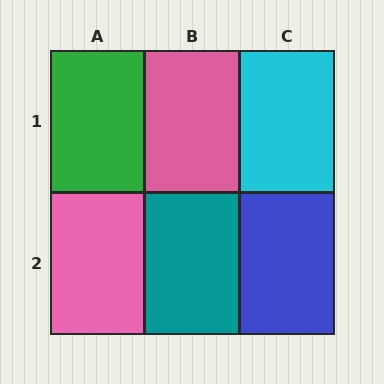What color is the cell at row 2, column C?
Blue.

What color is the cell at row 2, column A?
Pink.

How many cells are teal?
1 cell is teal.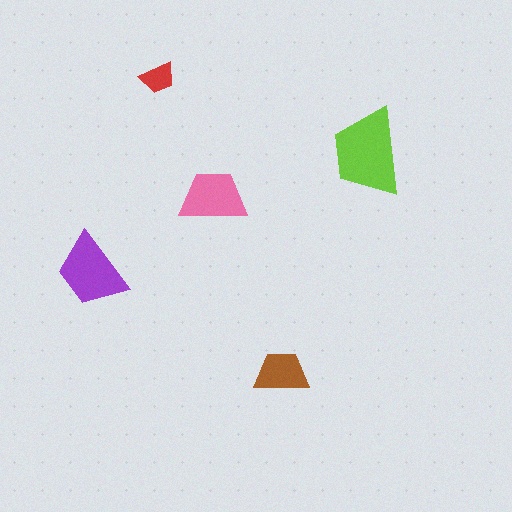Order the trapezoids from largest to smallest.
the lime one, the purple one, the pink one, the brown one, the red one.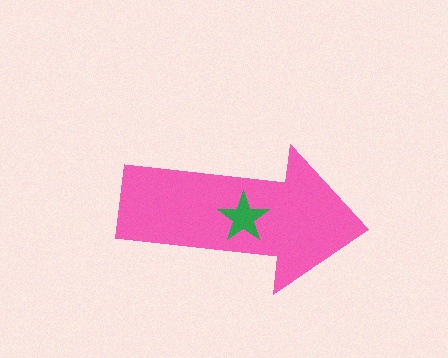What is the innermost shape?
The green star.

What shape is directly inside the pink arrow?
The green star.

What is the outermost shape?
The pink arrow.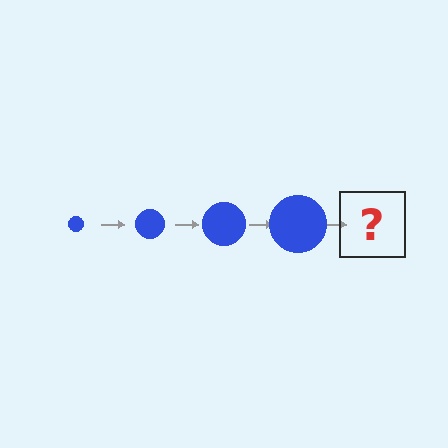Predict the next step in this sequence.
The next step is a blue circle, larger than the previous one.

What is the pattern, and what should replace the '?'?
The pattern is that the circle gets progressively larger each step. The '?' should be a blue circle, larger than the previous one.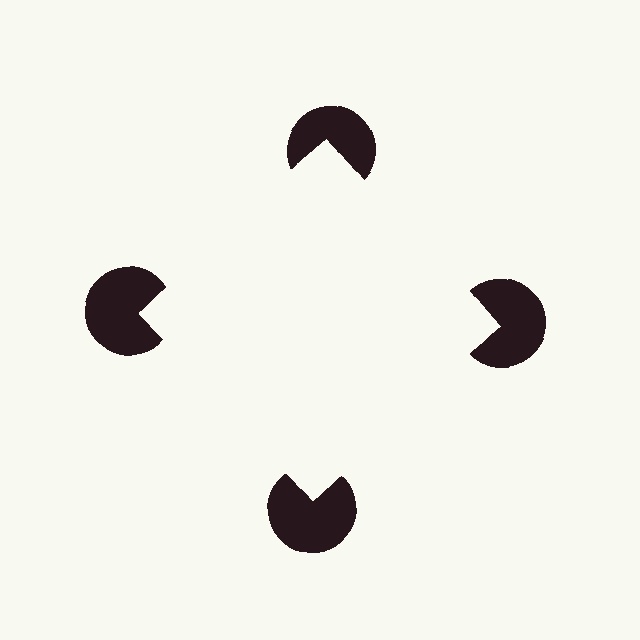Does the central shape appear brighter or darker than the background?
It typically appears slightly brighter than the background, even though no actual brightness change is drawn.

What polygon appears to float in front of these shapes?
An illusory square — its edges are inferred from the aligned wedge cuts in the pac-man discs, not physically drawn.